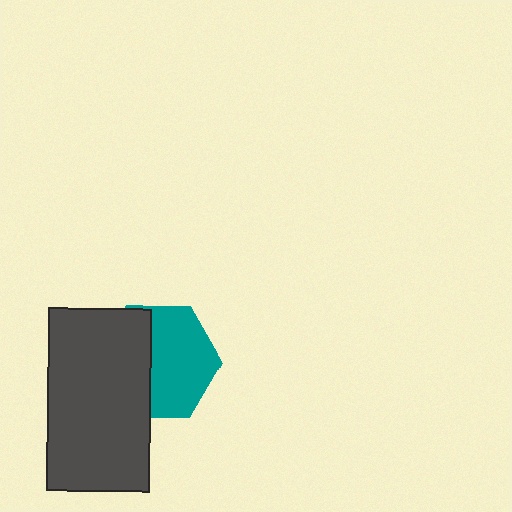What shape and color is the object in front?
The object in front is a dark gray rectangle.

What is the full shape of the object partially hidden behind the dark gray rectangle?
The partially hidden object is a teal hexagon.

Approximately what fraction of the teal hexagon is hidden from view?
Roughly 43% of the teal hexagon is hidden behind the dark gray rectangle.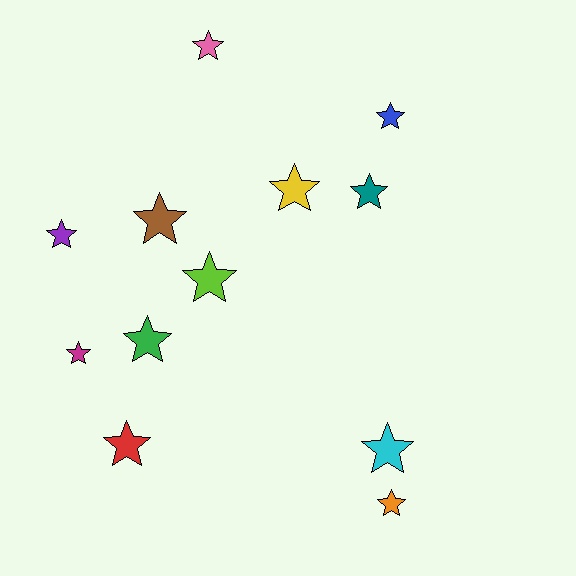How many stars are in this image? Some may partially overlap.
There are 12 stars.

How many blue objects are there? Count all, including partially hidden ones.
There is 1 blue object.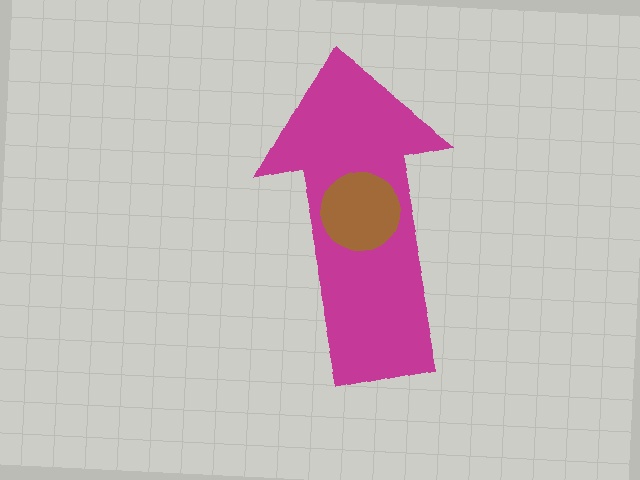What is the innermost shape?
The brown circle.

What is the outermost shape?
The magenta arrow.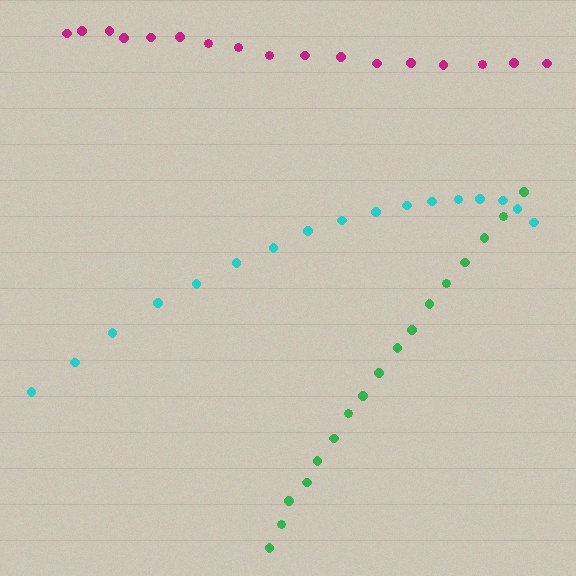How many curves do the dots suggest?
There are 3 distinct paths.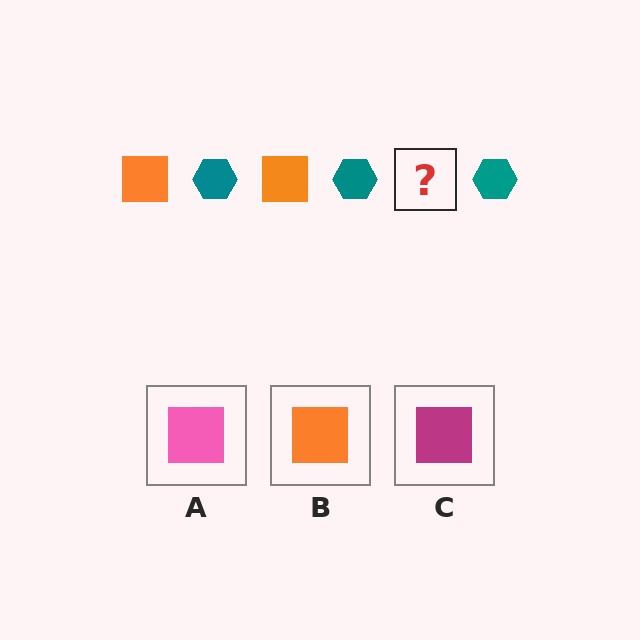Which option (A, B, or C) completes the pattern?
B.